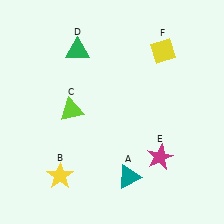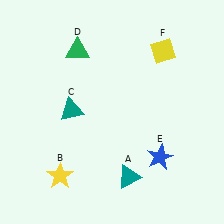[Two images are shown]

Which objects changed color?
C changed from lime to teal. E changed from magenta to blue.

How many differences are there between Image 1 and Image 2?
There are 2 differences between the two images.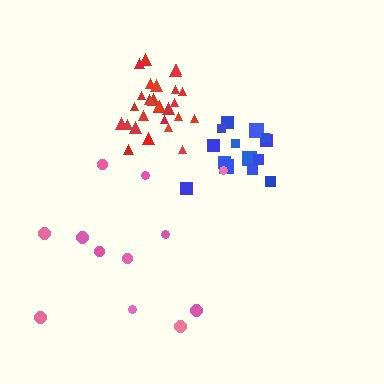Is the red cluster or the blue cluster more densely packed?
Red.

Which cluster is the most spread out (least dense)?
Pink.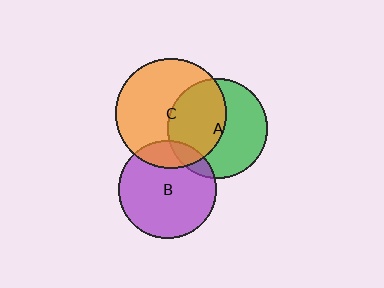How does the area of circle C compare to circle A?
Approximately 1.2 times.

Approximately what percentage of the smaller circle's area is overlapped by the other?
Approximately 50%.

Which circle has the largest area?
Circle C (orange).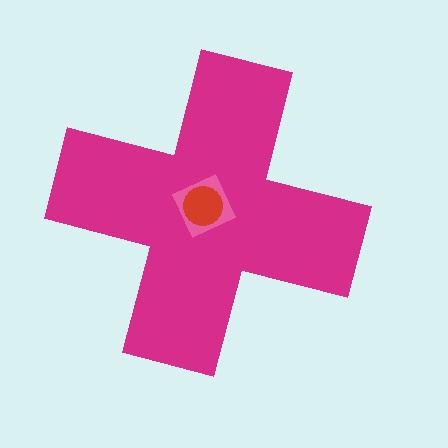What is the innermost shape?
The red circle.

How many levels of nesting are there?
3.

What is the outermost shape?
The magenta cross.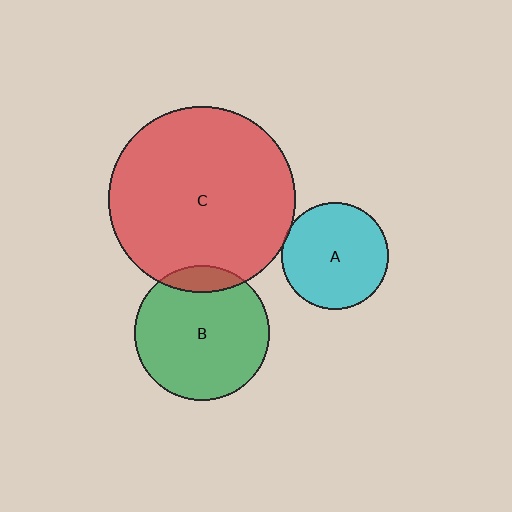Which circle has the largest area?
Circle C (red).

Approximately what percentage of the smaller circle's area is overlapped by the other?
Approximately 5%.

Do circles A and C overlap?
Yes.